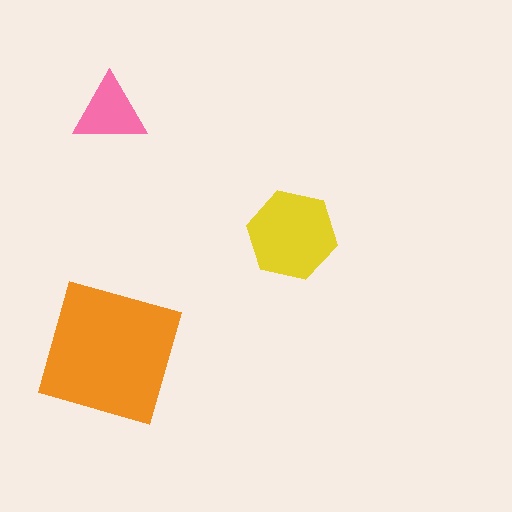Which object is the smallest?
The pink triangle.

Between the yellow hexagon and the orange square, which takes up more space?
The orange square.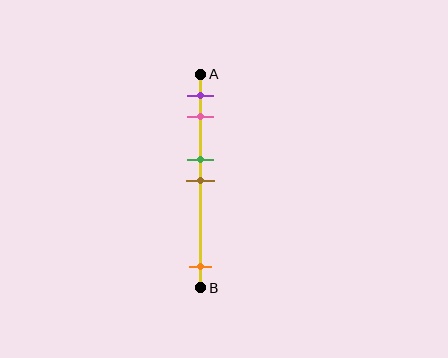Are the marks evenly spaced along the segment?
No, the marks are not evenly spaced.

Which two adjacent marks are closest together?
The green and brown marks are the closest adjacent pair.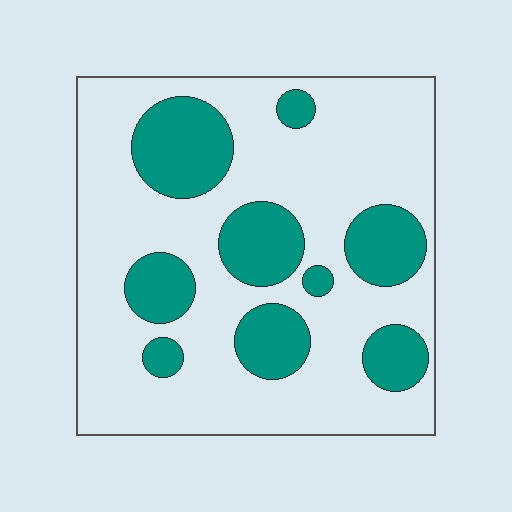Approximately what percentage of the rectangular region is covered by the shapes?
Approximately 25%.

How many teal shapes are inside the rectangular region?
9.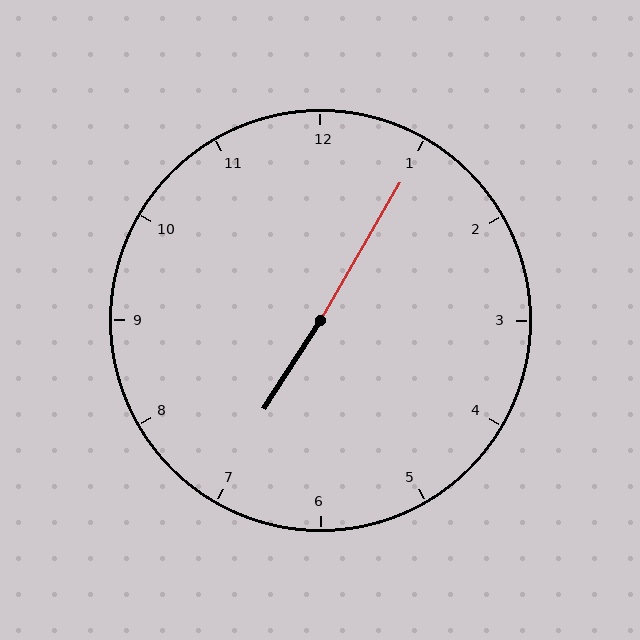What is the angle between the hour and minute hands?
Approximately 178 degrees.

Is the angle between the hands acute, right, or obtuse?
It is obtuse.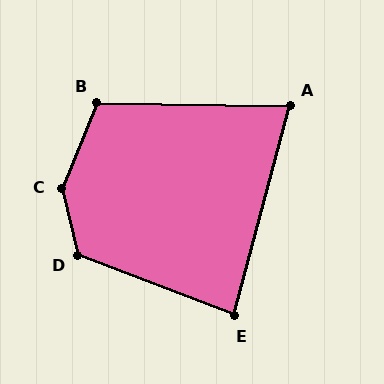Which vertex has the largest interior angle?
C, at approximately 144 degrees.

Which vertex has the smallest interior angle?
A, at approximately 76 degrees.